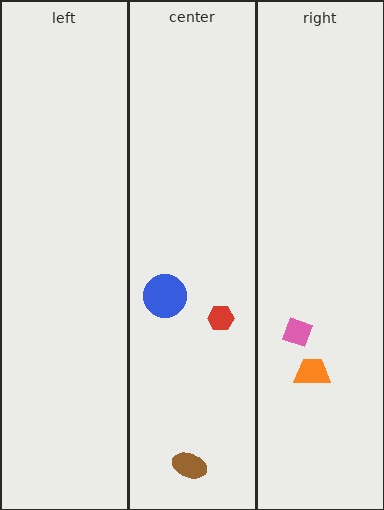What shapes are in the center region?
The blue circle, the red hexagon, the brown ellipse.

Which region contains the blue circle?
The center region.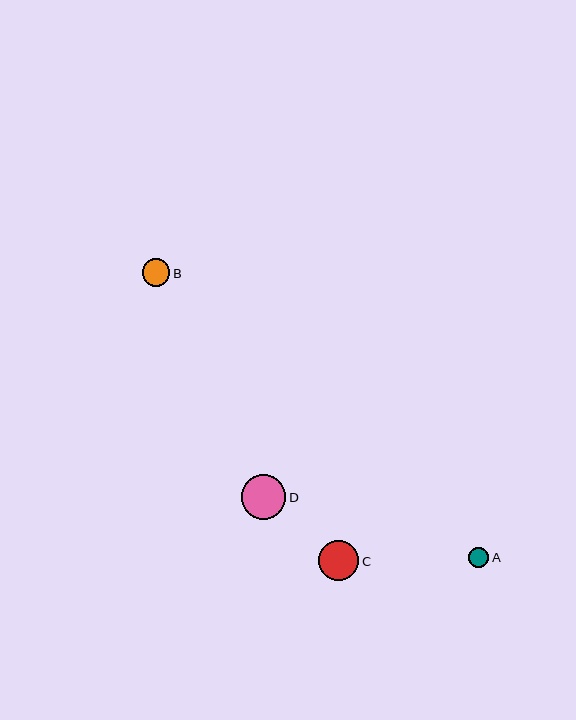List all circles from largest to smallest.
From largest to smallest: D, C, B, A.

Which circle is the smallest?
Circle A is the smallest with a size of approximately 20 pixels.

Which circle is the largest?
Circle D is the largest with a size of approximately 44 pixels.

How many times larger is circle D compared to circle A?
Circle D is approximately 2.2 times the size of circle A.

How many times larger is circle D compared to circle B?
Circle D is approximately 1.6 times the size of circle B.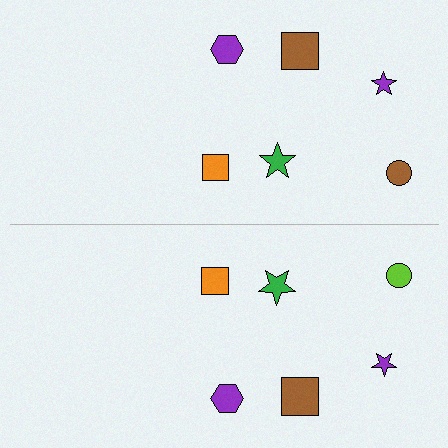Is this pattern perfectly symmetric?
No, the pattern is not perfectly symmetric. The lime circle on the bottom side breaks the symmetry — its mirror counterpart is brown.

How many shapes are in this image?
There are 12 shapes in this image.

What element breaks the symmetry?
The lime circle on the bottom side breaks the symmetry — its mirror counterpart is brown.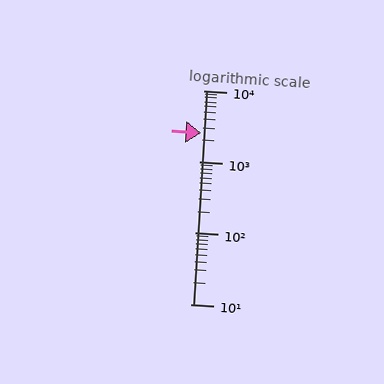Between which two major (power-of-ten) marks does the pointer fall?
The pointer is between 1000 and 10000.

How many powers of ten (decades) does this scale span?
The scale spans 3 decades, from 10 to 10000.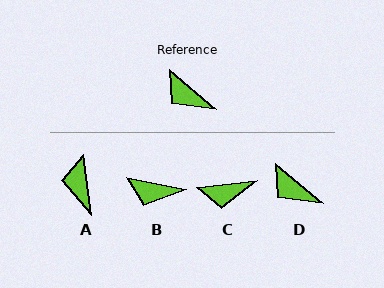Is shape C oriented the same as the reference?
No, it is off by about 47 degrees.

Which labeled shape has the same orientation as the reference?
D.